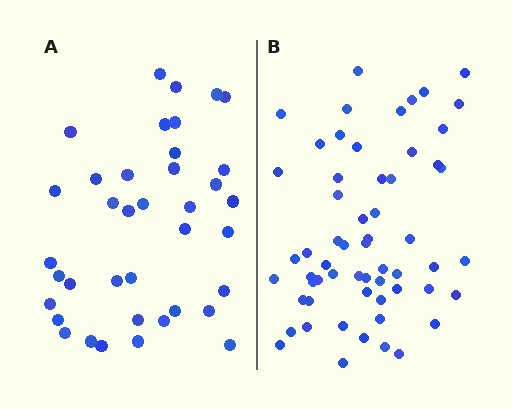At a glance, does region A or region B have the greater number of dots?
Region B (the right region) has more dots.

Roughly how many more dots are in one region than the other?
Region B has approximately 20 more dots than region A.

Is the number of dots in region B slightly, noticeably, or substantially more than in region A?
Region B has substantially more. The ratio is roughly 1.6 to 1.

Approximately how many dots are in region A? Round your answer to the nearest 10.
About 40 dots. (The exact count is 38, which rounds to 40.)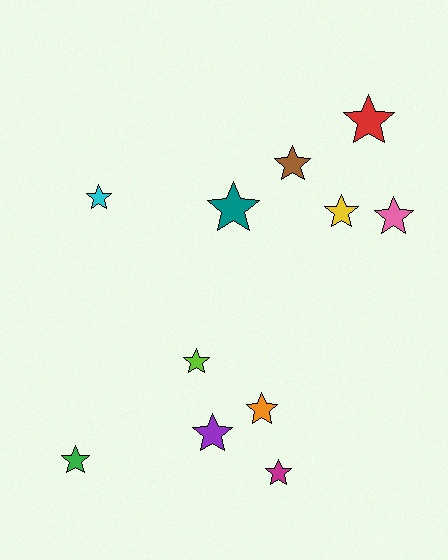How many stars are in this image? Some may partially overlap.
There are 11 stars.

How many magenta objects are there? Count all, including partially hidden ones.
There is 1 magenta object.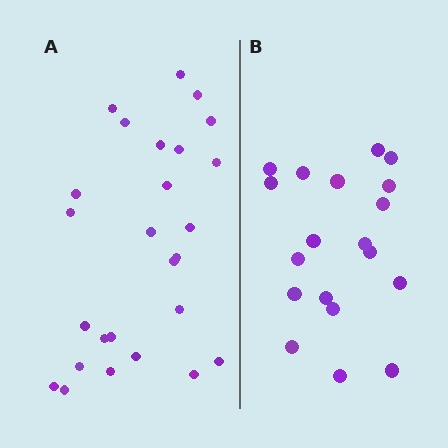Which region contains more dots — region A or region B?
Region A (the left region) has more dots.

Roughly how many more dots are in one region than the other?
Region A has roughly 8 or so more dots than region B.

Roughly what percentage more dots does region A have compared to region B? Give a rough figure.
About 35% more.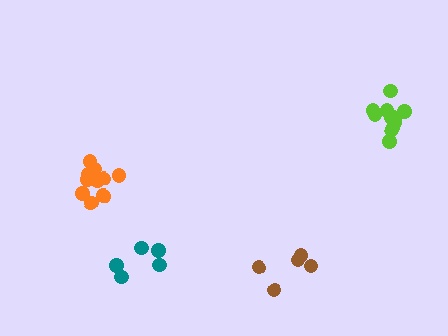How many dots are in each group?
Group 1: 5 dots, Group 2: 5 dots, Group 3: 11 dots, Group 4: 11 dots (32 total).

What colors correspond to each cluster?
The clusters are colored: brown, teal, lime, orange.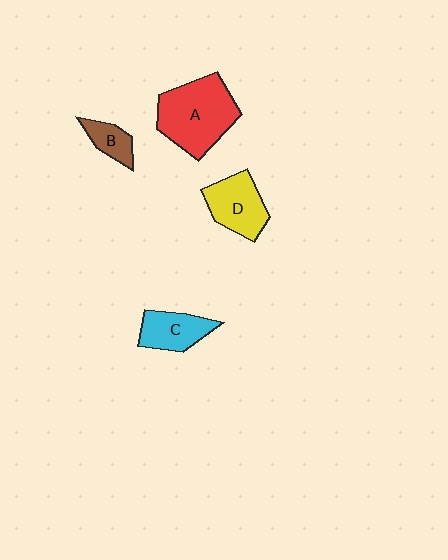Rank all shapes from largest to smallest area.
From largest to smallest: A (red), D (yellow), C (cyan), B (brown).